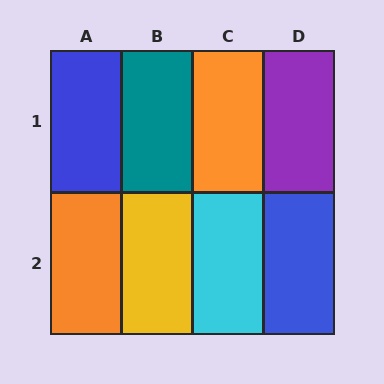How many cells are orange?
2 cells are orange.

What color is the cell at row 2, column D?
Blue.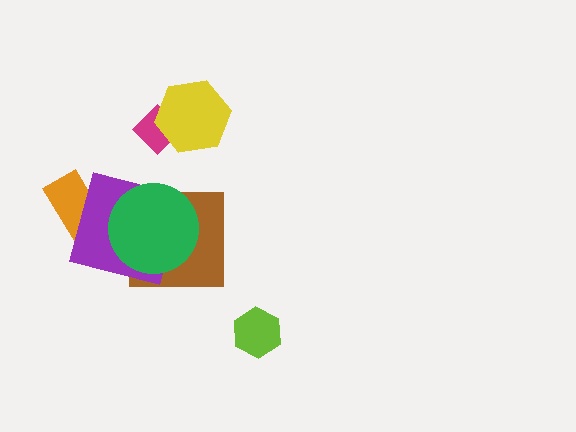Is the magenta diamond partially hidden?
Yes, it is partially covered by another shape.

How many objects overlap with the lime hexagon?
0 objects overlap with the lime hexagon.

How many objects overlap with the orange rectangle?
1 object overlaps with the orange rectangle.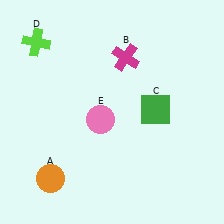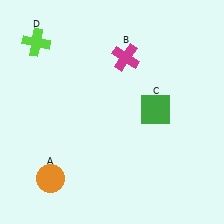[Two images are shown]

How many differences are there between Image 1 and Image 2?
There is 1 difference between the two images.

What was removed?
The pink circle (E) was removed in Image 2.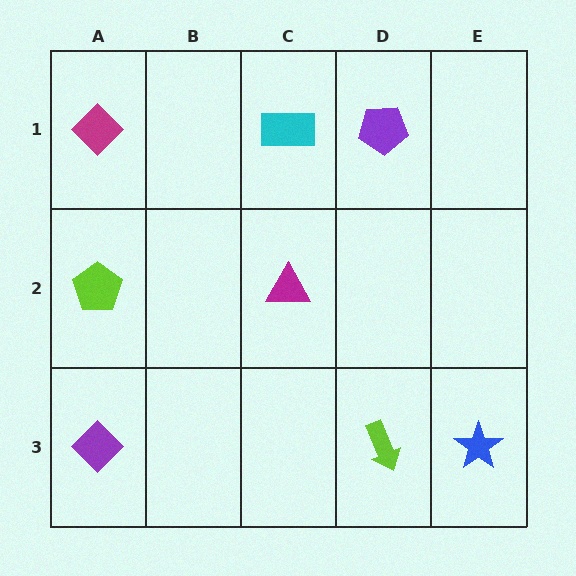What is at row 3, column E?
A blue star.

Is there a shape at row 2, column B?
No, that cell is empty.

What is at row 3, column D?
A lime arrow.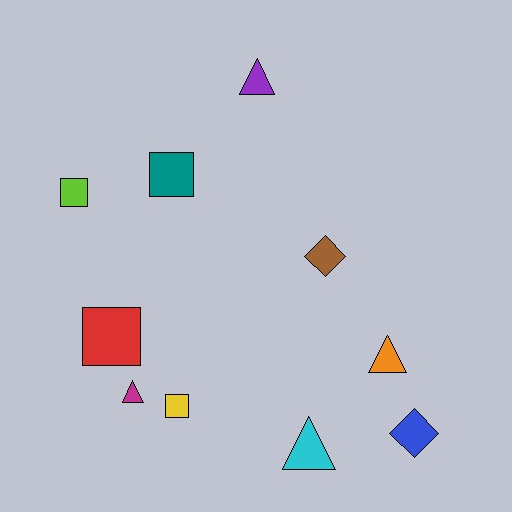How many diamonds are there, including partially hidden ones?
There are 2 diamonds.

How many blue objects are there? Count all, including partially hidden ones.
There is 1 blue object.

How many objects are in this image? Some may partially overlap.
There are 10 objects.